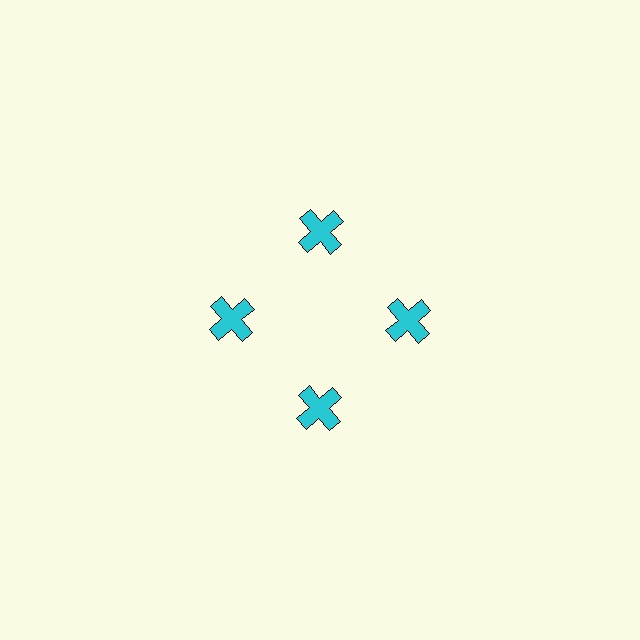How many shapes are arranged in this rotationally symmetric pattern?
There are 4 shapes, arranged in 4 groups of 1.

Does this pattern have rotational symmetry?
Yes, this pattern has 4-fold rotational symmetry. It looks the same after rotating 90 degrees around the center.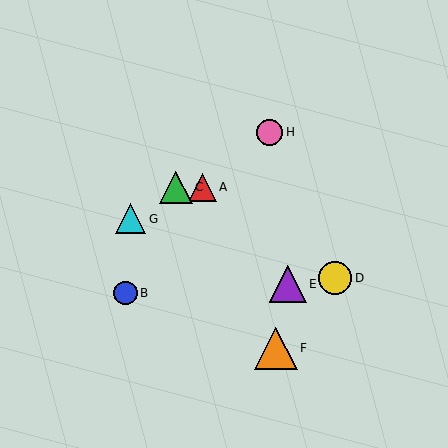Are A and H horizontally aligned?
No, A is at y≈187 and H is at y≈132.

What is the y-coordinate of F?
Object F is at y≈348.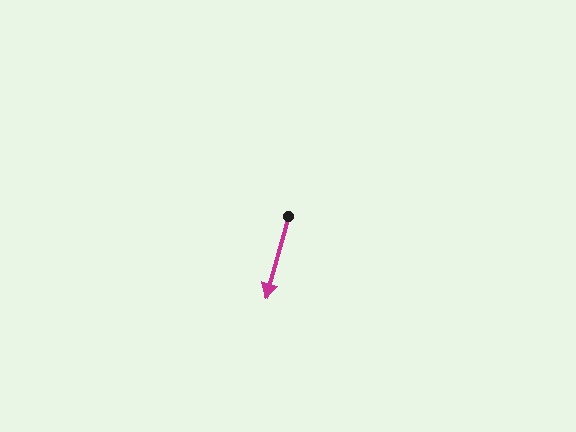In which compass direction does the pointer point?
South.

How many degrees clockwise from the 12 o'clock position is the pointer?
Approximately 195 degrees.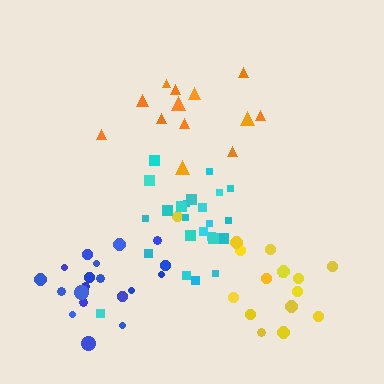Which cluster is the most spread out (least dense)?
Orange.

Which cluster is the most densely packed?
Cyan.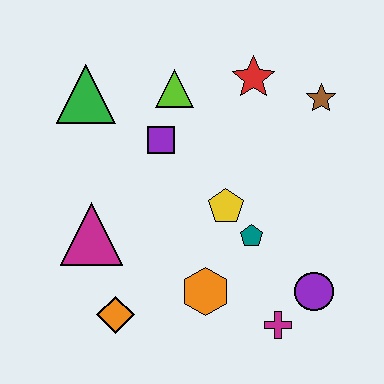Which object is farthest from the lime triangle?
The magenta cross is farthest from the lime triangle.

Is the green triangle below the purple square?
No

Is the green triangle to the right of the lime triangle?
No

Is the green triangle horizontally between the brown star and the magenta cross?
No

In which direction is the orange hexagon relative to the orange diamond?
The orange hexagon is to the right of the orange diamond.